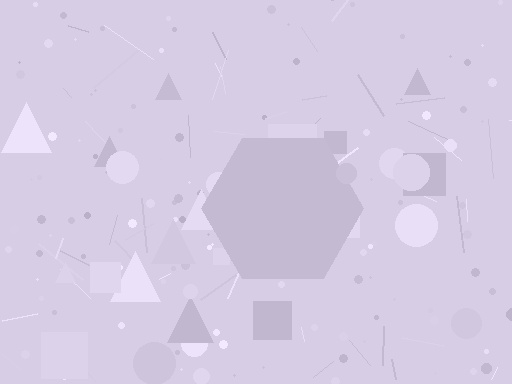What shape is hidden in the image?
A hexagon is hidden in the image.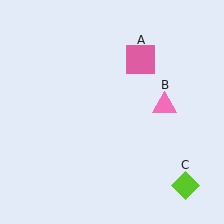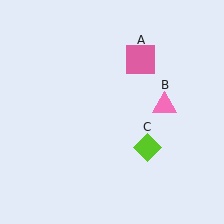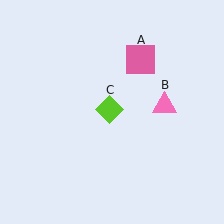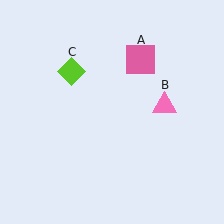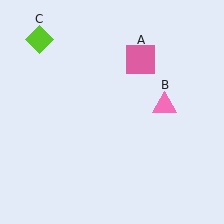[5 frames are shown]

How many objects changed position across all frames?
1 object changed position: lime diamond (object C).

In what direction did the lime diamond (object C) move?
The lime diamond (object C) moved up and to the left.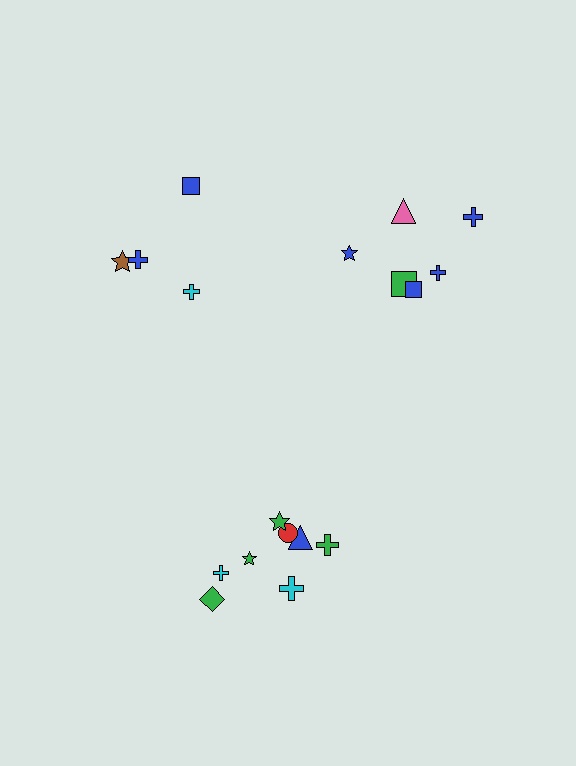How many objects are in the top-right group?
There are 6 objects.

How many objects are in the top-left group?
There are 4 objects.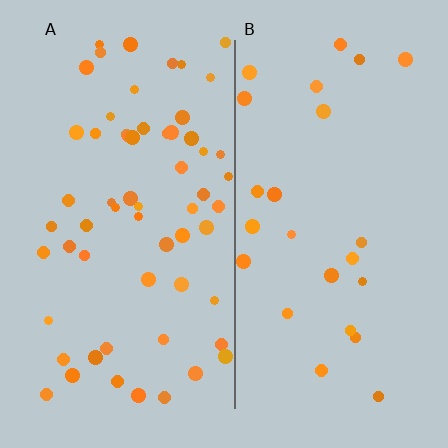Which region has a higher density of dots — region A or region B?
A (the left).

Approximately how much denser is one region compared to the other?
Approximately 2.5× — region A over region B.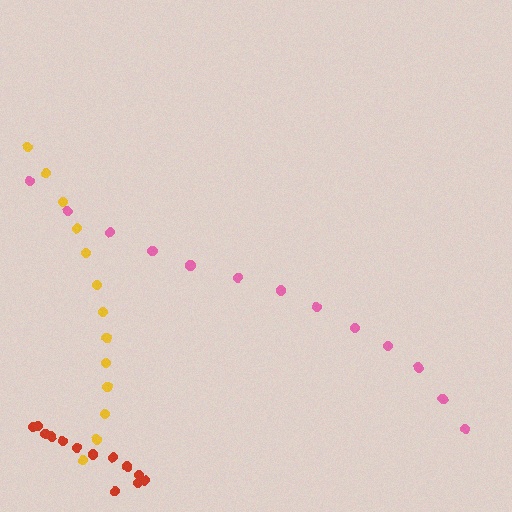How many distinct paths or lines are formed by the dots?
There are 3 distinct paths.